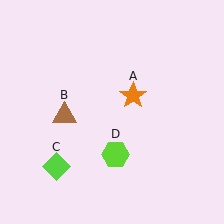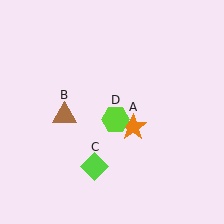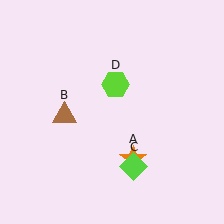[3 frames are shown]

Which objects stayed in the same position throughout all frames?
Brown triangle (object B) remained stationary.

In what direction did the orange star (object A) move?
The orange star (object A) moved down.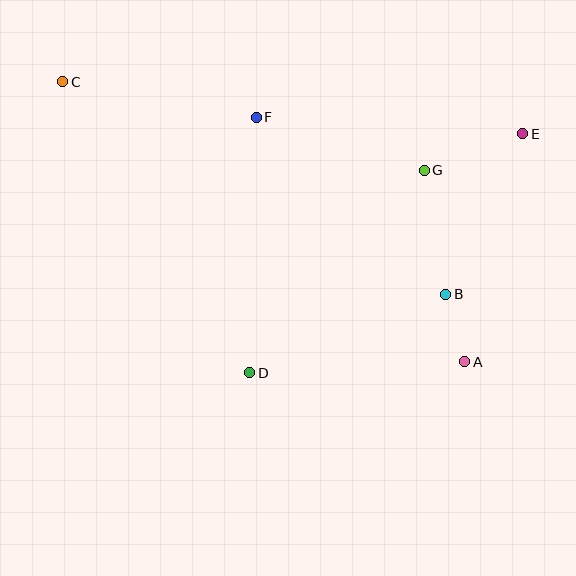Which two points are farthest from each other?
Points A and C are farthest from each other.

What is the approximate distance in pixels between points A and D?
The distance between A and D is approximately 216 pixels.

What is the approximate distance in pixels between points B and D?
The distance between B and D is approximately 211 pixels.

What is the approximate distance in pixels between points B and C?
The distance between B and C is approximately 439 pixels.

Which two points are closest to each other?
Points A and B are closest to each other.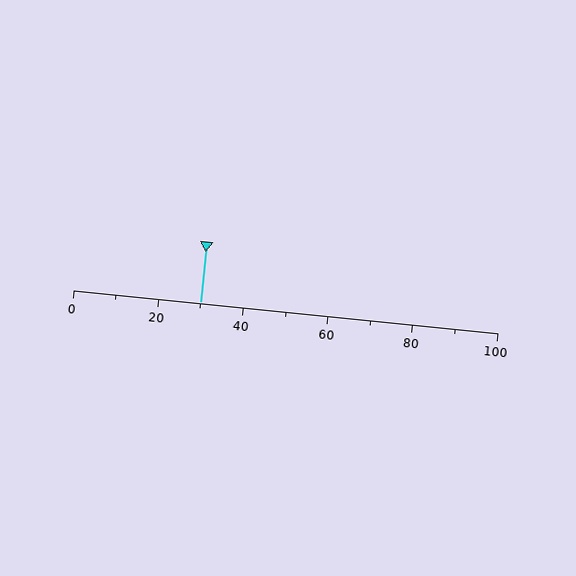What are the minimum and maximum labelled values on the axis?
The axis runs from 0 to 100.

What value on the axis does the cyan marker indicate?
The marker indicates approximately 30.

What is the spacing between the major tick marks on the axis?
The major ticks are spaced 20 apart.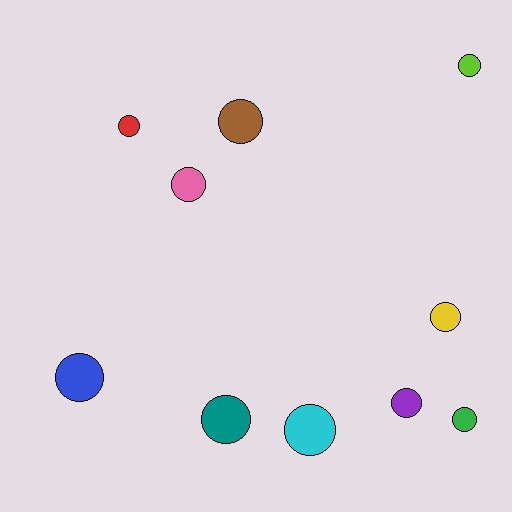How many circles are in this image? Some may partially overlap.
There are 10 circles.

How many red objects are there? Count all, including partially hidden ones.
There is 1 red object.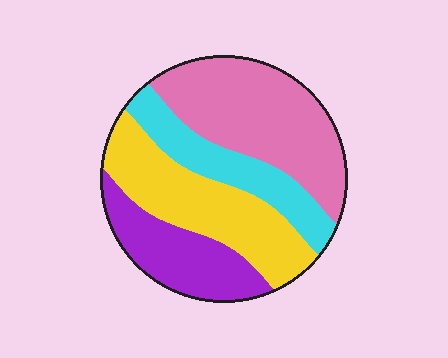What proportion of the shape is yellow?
Yellow covers around 30% of the shape.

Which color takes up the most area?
Pink, at roughly 35%.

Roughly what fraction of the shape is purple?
Purple takes up about one fifth (1/5) of the shape.